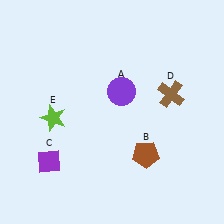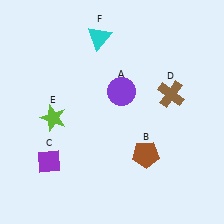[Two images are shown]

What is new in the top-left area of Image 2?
A cyan triangle (F) was added in the top-left area of Image 2.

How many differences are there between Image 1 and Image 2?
There is 1 difference between the two images.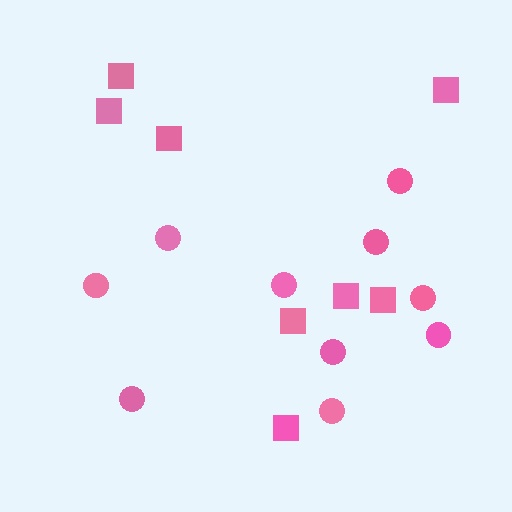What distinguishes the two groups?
There are 2 groups: one group of circles (10) and one group of squares (8).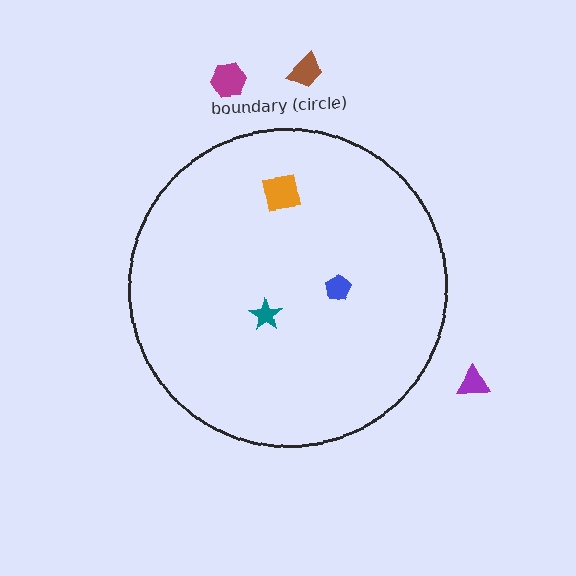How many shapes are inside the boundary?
3 inside, 3 outside.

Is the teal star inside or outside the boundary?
Inside.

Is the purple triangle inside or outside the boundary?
Outside.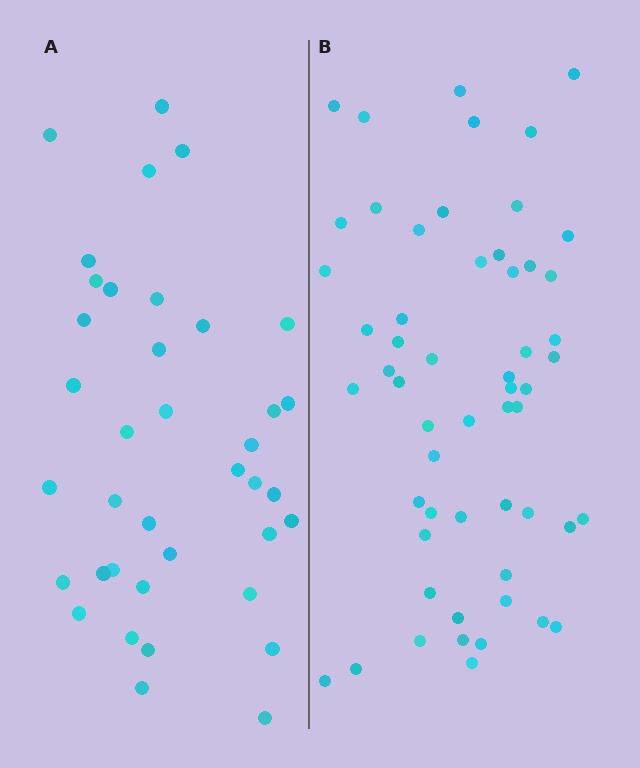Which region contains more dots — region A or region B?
Region B (the right region) has more dots.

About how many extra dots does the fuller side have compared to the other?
Region B has approximately 20 more dots than region A.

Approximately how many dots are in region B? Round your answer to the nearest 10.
About 60 dots. (The exact count is 56, which rounds to 60.)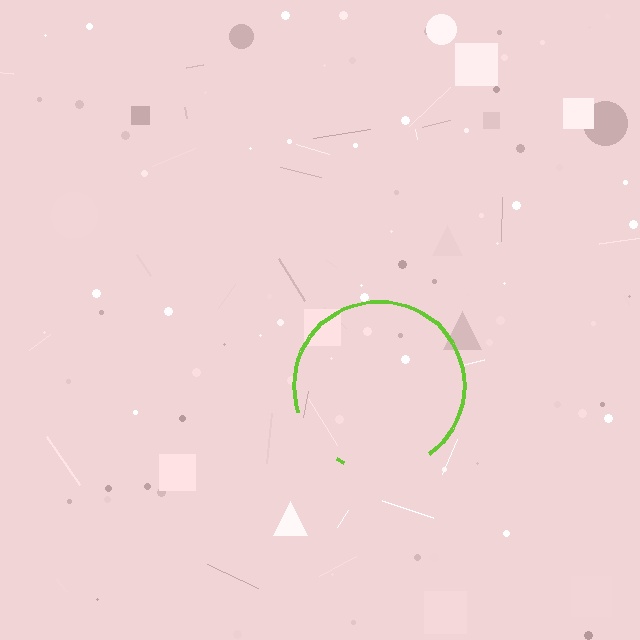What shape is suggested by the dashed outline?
The dashed outline suggests a circle.